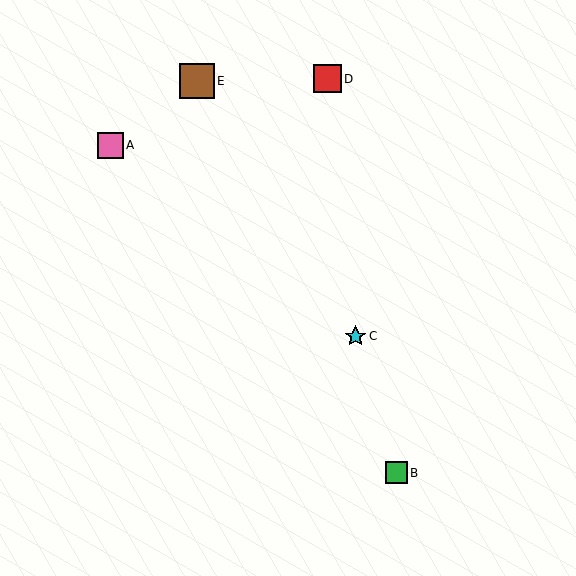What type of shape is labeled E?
Shape E is a brown square.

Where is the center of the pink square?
The center of the pink square is at (110, 145).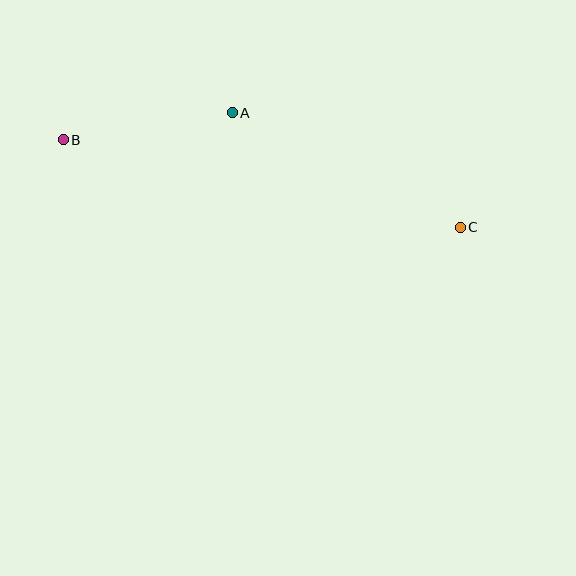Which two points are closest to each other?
Points A and B are closest to each other.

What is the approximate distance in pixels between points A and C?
The distance between A and C is approximately 255 pixels.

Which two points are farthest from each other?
Points B and C are farthest from each other.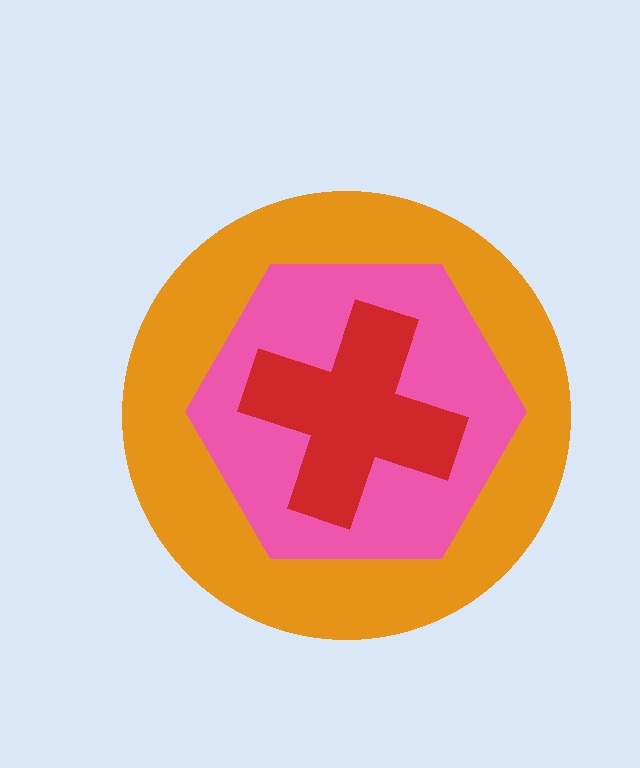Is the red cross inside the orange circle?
Yes.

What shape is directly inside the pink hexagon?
The red cross.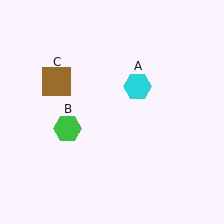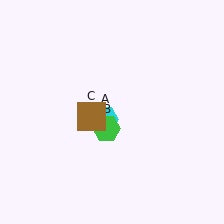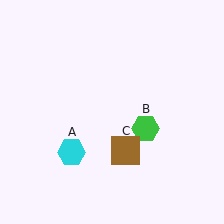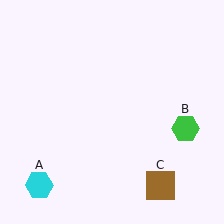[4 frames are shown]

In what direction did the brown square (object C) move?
The brown square (object C) moved down and to the right.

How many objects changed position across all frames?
3 objects changed position: cyan hexagon (object A), green hexagon (object B), brown square (object C).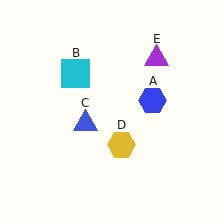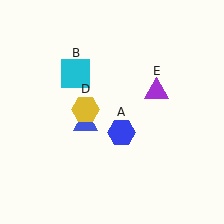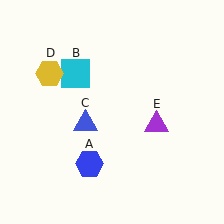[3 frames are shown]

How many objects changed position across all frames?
3 objects changed position: blue hexagon (object A), yellow hexagon (object D), purple triangle (object E).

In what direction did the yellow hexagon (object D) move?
The yellow hexagon (object D) moved up and to the left.